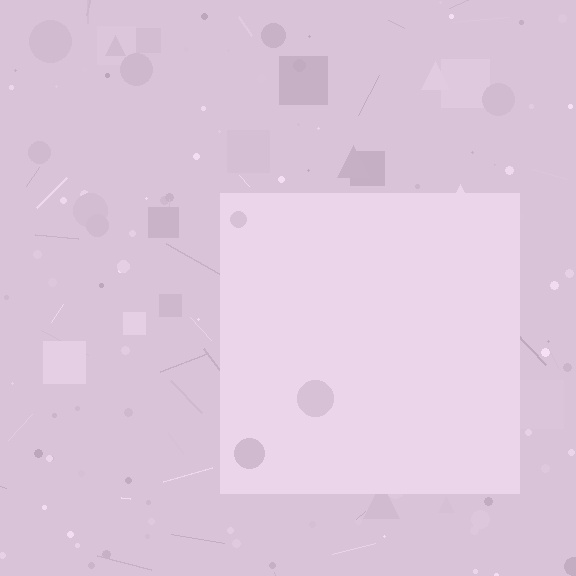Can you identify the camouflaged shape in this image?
The camouflaged shape is a square.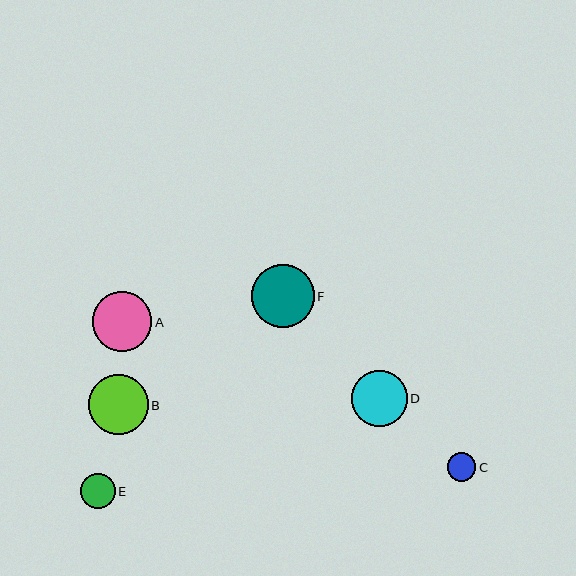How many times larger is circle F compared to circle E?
Circle F is approximately 1.8 times the size of circle E.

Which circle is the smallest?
Circle C is the smallest with a size of approximately 29 pixels.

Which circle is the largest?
Circle F is the largest with a size of approximately 63 pixels.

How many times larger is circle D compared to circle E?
Circle D is approximately 1.6 times the size of circle E.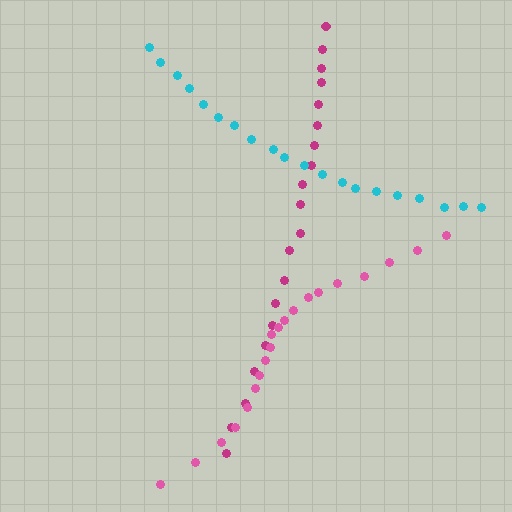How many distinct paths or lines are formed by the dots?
There are 3 distinct paths.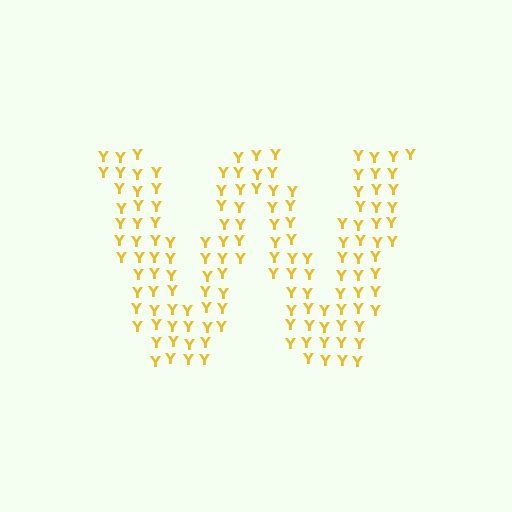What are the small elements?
The small elements are letter Y's.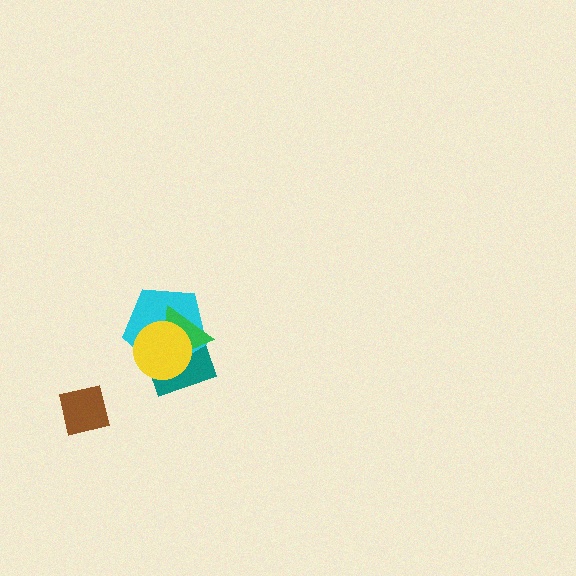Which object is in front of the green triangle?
The yellow circle is in front of the green triangle.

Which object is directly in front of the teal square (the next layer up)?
The cyan pentagon is directly in front of the teal square.